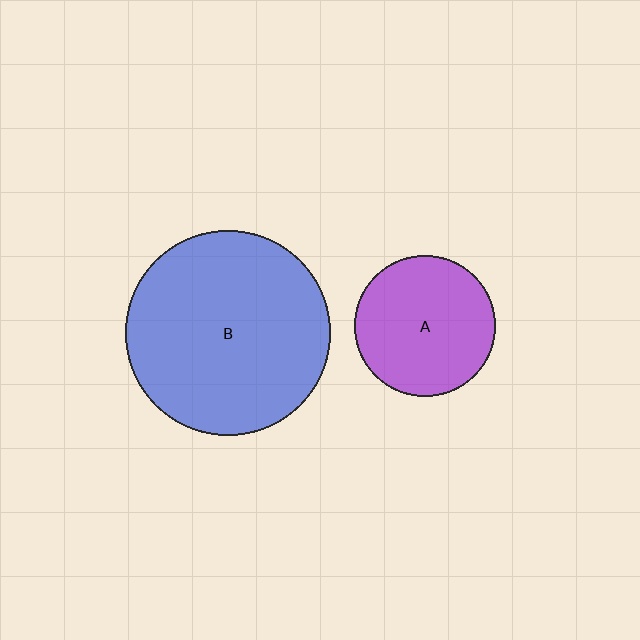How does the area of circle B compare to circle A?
Approximately 2.1 times.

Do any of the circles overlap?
No, none of the circles overlap.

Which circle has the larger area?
Circle B (blue).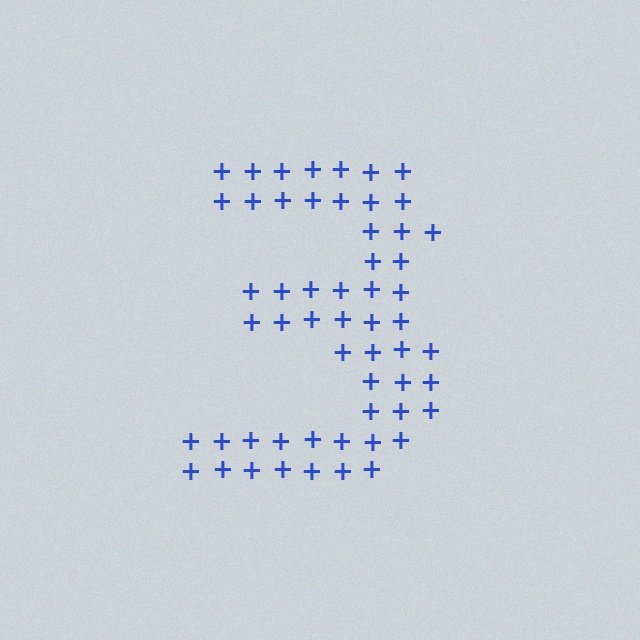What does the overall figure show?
The overall figure shows the digit 3.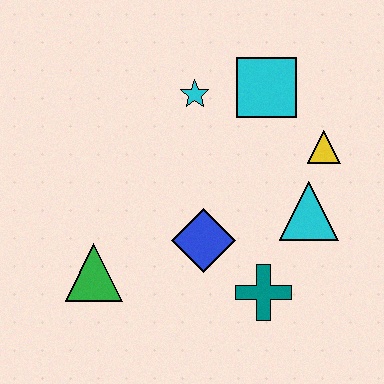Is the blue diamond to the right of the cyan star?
Yes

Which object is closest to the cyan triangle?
The yellow triangle is closest to the cyan triangle.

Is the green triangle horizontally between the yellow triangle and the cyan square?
No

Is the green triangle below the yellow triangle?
Yes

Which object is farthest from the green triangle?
The yellow triangle is farthest from the green triangle.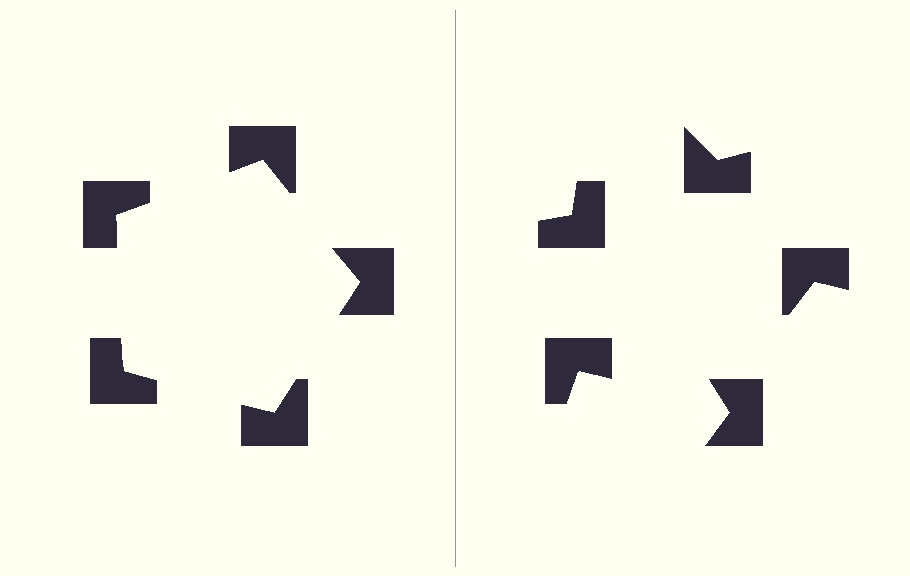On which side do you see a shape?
An illusory pentagon appears on the left side. On the right side the wedge cuts are rotated, so no coherent shape forms.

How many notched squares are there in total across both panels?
10 — 5 on each side.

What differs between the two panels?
The notched squares are positioned identically on both sides; only the wedge orientations differ. On the left they align to a pentagon; on the right they are misaligned.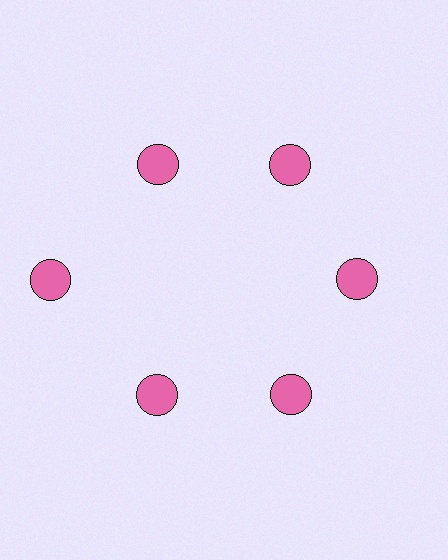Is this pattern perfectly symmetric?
No. The 6 pink circles are arranged in a ring, but one element near the 9 o'clock position is pushed outward from the center, breaking the 6-fold rotational symmetry.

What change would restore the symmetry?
The symmetry would be restored by moving it inward, back onto the ring so that all 6 circles sit at equal angles and equal distance from the center.